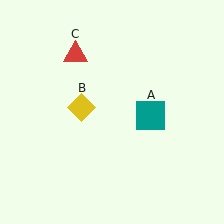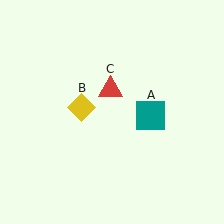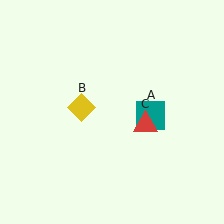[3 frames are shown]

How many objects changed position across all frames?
1 object changed position: red triangle (object C).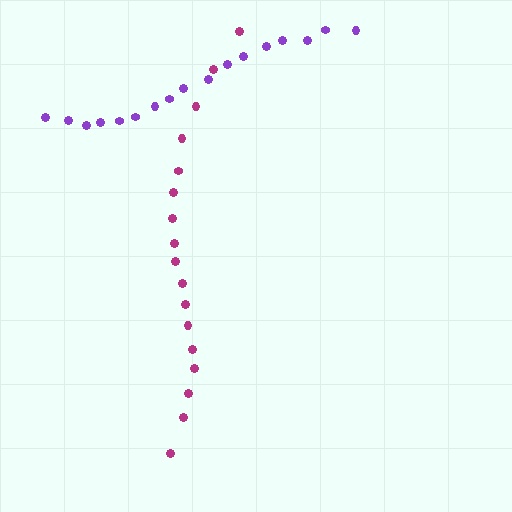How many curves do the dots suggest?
There are 2 distinct paths.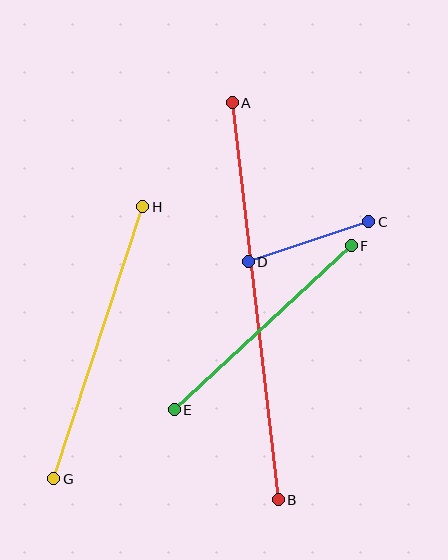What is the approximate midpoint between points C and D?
The midpoint is at approximately (309, 242) pixels.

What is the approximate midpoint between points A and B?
The midpoint is at approximately (255, 301) pixels.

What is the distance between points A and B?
The distance is approximately 400 pixels.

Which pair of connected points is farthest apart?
Points A and B are farthest apart.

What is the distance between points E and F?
The distance is approximately 241 pixels.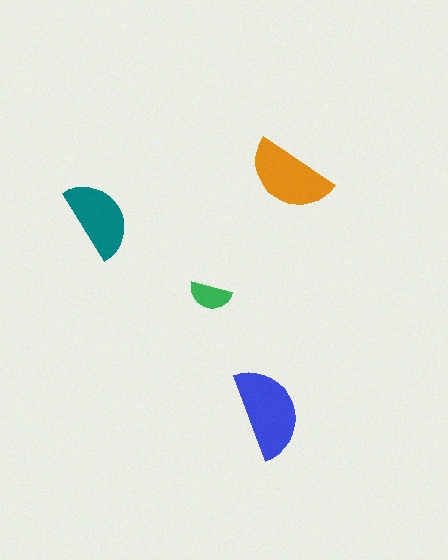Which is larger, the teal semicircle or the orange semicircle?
The orange one.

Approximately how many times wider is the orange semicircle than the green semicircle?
About 2 times wider.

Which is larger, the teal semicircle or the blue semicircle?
The blue one.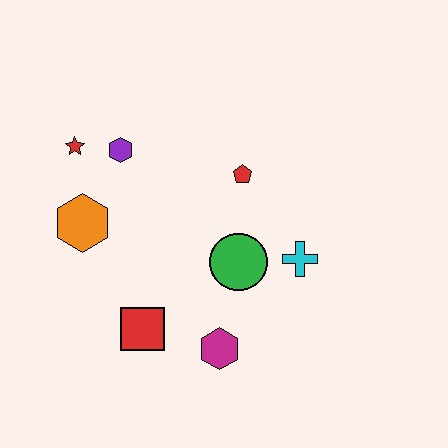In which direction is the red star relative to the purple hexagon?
The red star is to the left of the purple hexagon.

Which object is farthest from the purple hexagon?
The magenta hexagon is farthest from the purple hexagon.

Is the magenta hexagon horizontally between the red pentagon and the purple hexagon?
Yes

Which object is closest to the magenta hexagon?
The red square is closest to the magenta hexagon.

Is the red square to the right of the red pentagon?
No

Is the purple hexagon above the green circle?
Yes